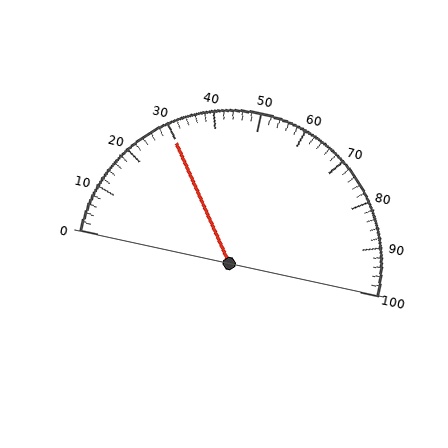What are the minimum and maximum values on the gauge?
The gauge ranges from 0 to 100.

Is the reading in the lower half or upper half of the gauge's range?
The reading is in the lower half of the range (0 to 100).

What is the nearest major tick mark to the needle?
The nearest major tick mark is 30.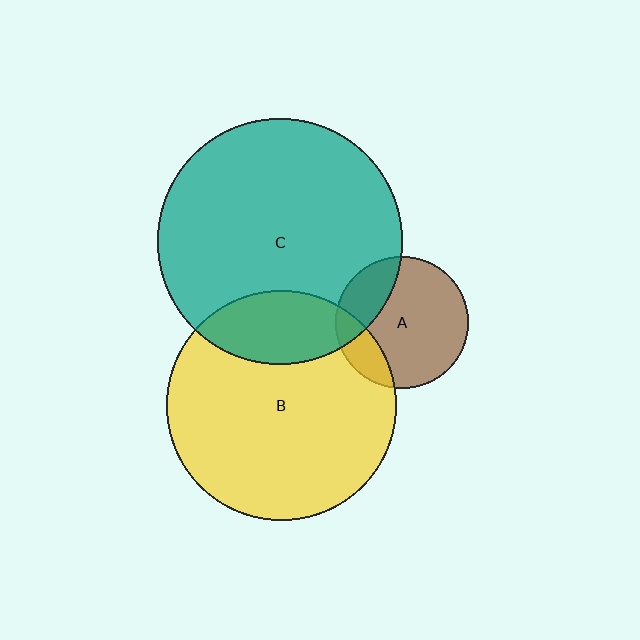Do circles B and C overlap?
Yes.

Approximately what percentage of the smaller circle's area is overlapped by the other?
Approximately 20%.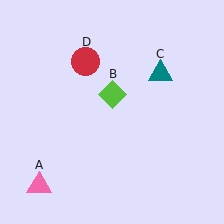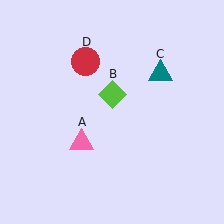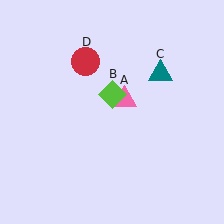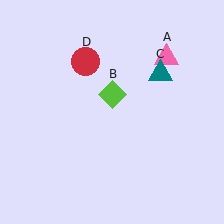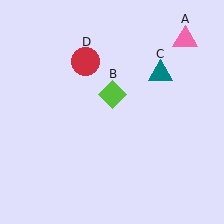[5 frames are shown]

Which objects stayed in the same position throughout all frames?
Lime diamond (object B) and teal triangle (object C) and red circle (object D) remained stationary.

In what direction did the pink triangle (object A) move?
The pink triangle (object A) moved up and to the right.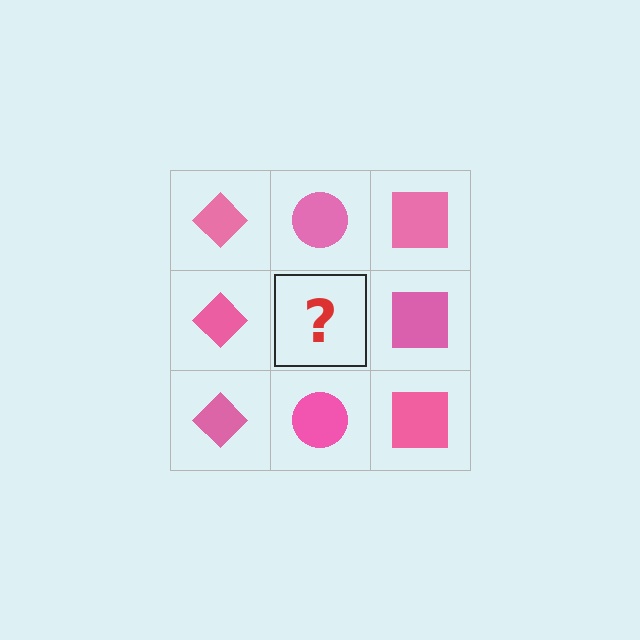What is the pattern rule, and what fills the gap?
The rule is that each column has a consistent shape. The gap should be filled with a pink circle.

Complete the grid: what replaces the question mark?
The question mark should be replaced with a pink circle.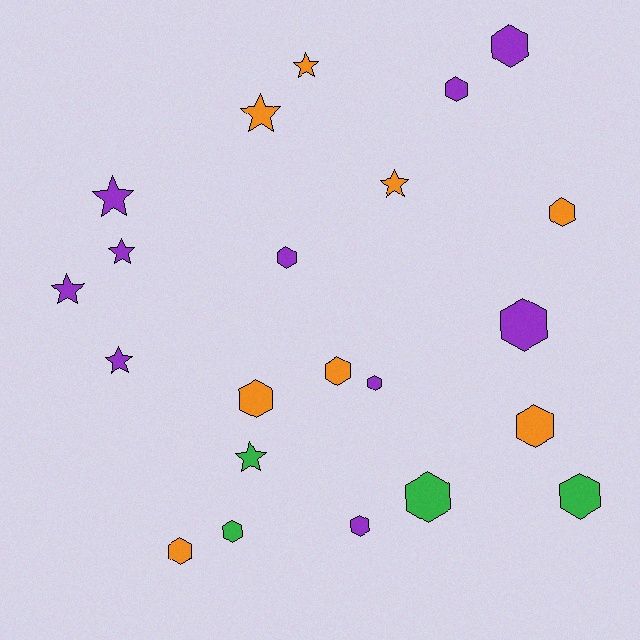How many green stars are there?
There is 1 green star.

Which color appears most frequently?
Purple, with 10 objects.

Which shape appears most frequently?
Hexagon, with 14 objects.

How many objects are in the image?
There are 22 objects.